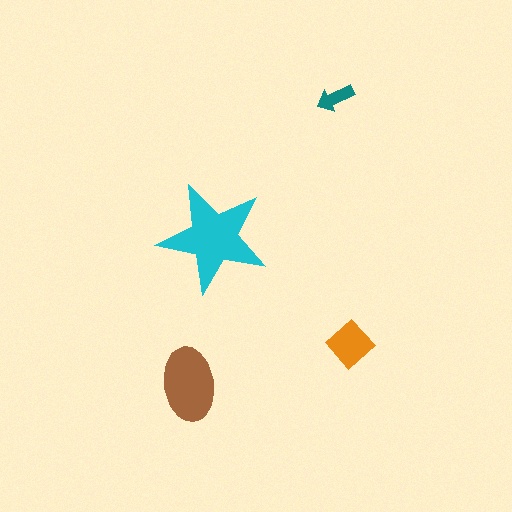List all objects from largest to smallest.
The cyan star, the brown ellipse, the orange diamond, the teal arrow.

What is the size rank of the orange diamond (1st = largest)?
3rd.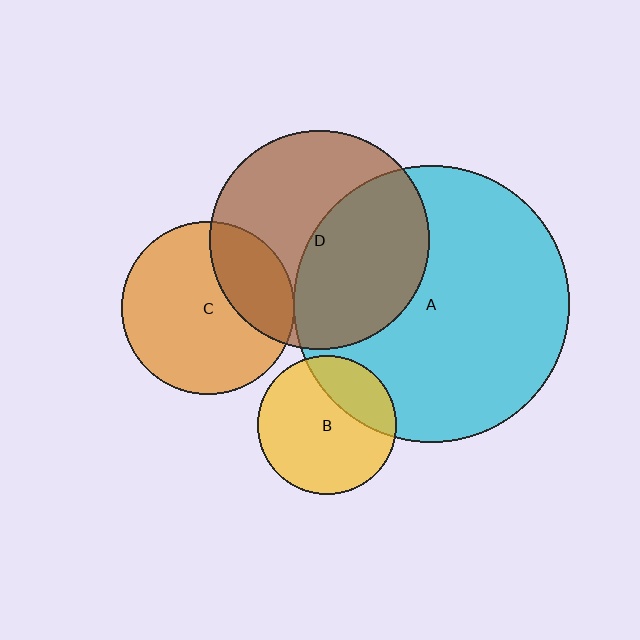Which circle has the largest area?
Circle A (cyan).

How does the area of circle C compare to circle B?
Approximately 1.6 times.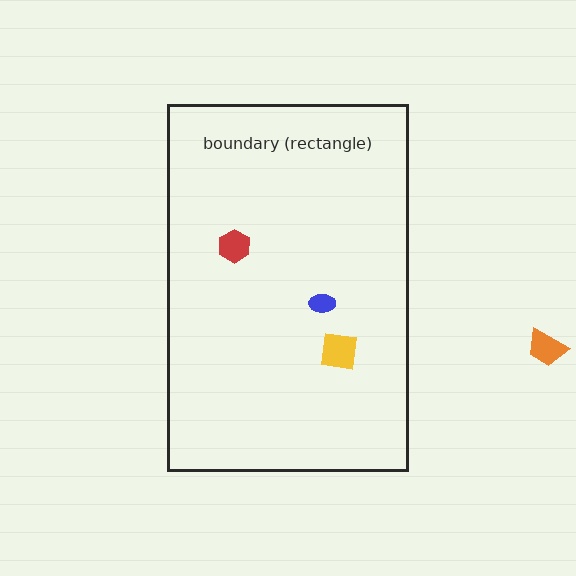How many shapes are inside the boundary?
3 inside, 1 outside.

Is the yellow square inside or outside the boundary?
Inside.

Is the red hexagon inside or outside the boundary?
Inside.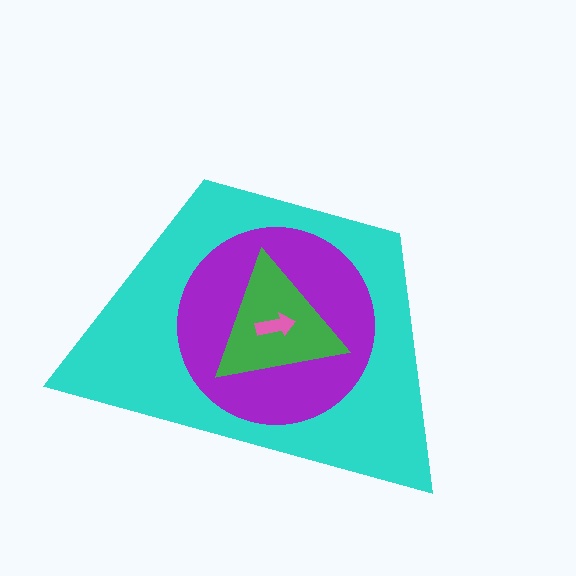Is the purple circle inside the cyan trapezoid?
Yes.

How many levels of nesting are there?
4.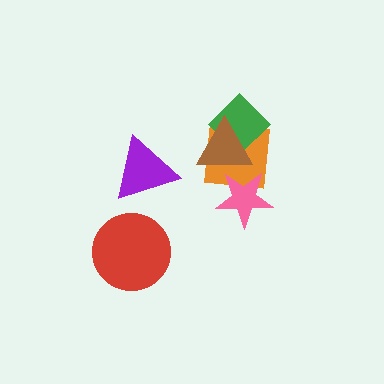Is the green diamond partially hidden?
Yes, it is partially covered by another shape.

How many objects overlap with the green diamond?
2 objects overlap with the green diamond.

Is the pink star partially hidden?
Yes, it is partially covered by another shape.